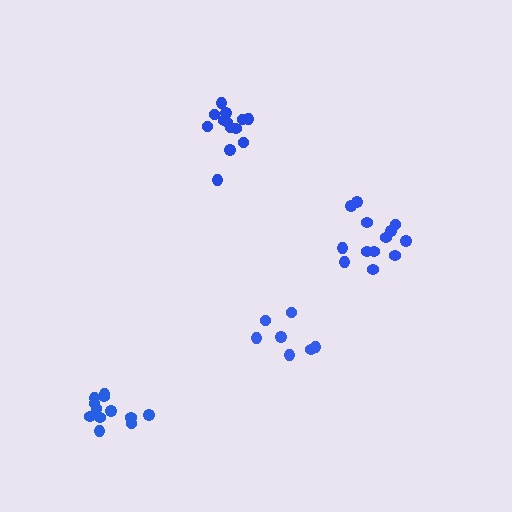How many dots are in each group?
Group 1: 12 dots, Group 2: 13 dots, Group 3: 13 dots, Group 4: 7 dots (45 total).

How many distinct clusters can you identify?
There are 4 distinct clusters.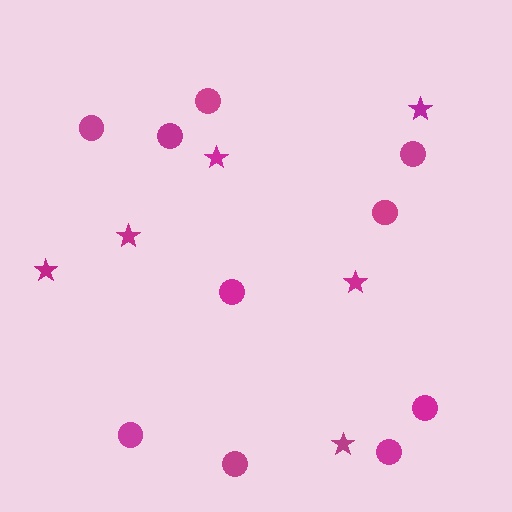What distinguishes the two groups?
There are 2 groups: one group of stars (6) and one group of circles (10).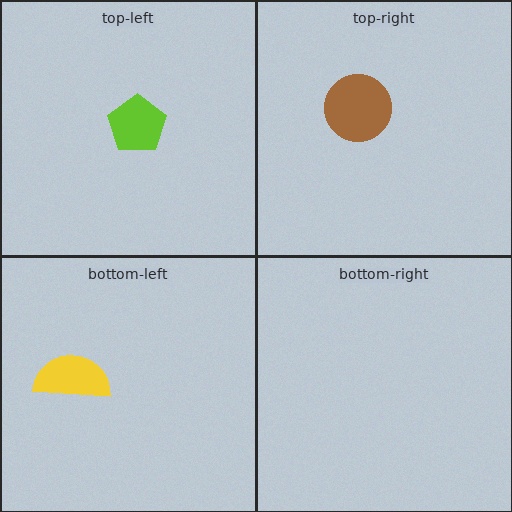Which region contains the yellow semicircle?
The bottom-left region.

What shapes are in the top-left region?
The lime pentagon.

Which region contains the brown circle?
The top-right region.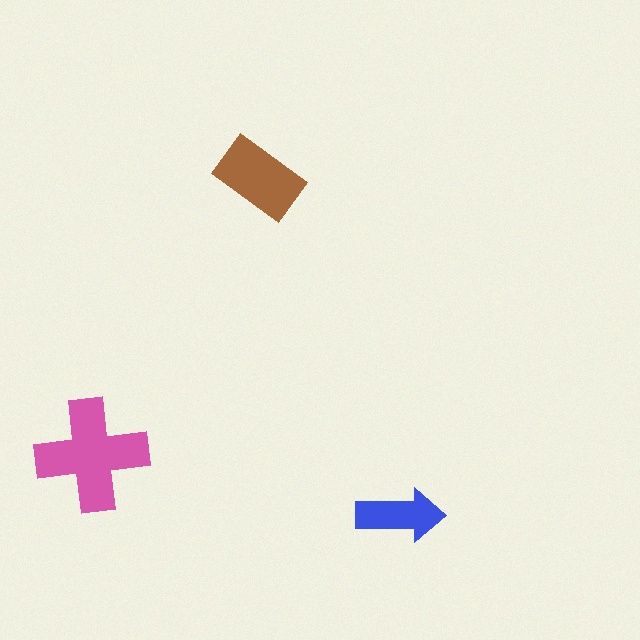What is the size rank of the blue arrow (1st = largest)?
3rd.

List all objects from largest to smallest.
The pink cross, the brown rectangle, the blue arrow.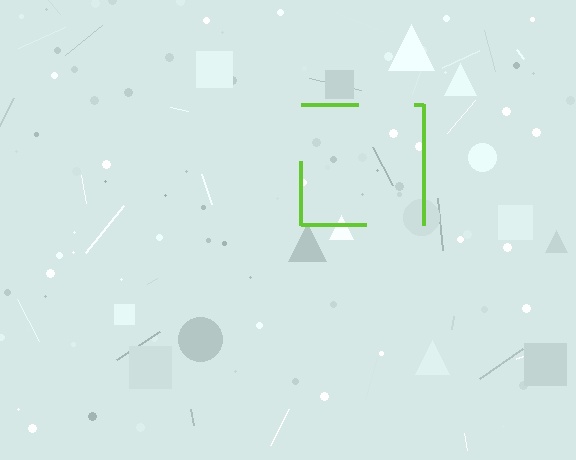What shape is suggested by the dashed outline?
The dashed outline suggests a square.